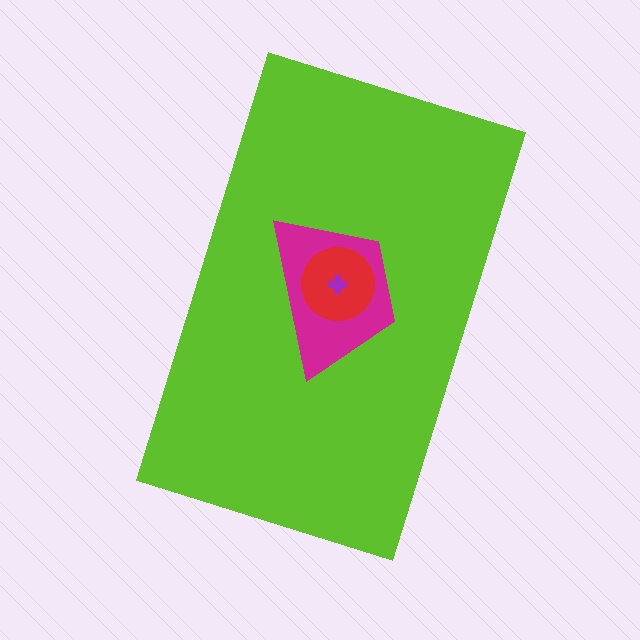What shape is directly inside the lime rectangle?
The magenta trapezoid.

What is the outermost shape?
The lime rectangle.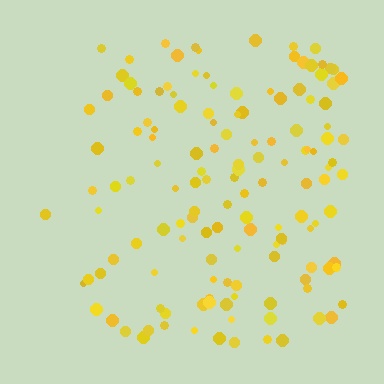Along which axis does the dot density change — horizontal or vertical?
Horizontal.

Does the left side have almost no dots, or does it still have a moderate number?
Still a moderate number, just noticeably fewer than the right.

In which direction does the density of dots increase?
From left to right, with the right side densest.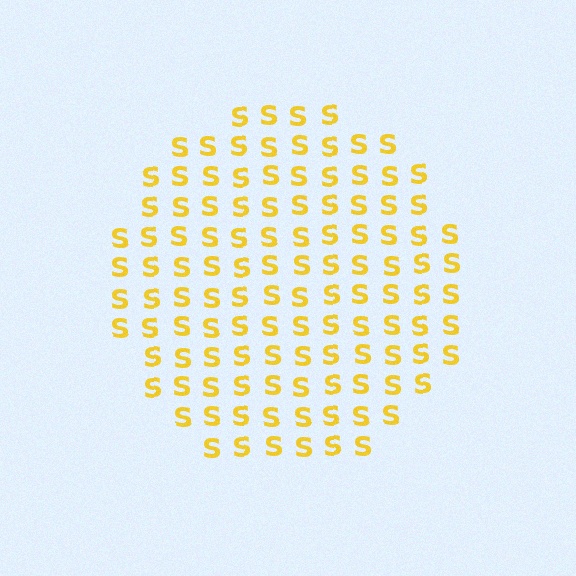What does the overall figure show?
The overall figure shows a circle.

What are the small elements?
The small elements are letter S's.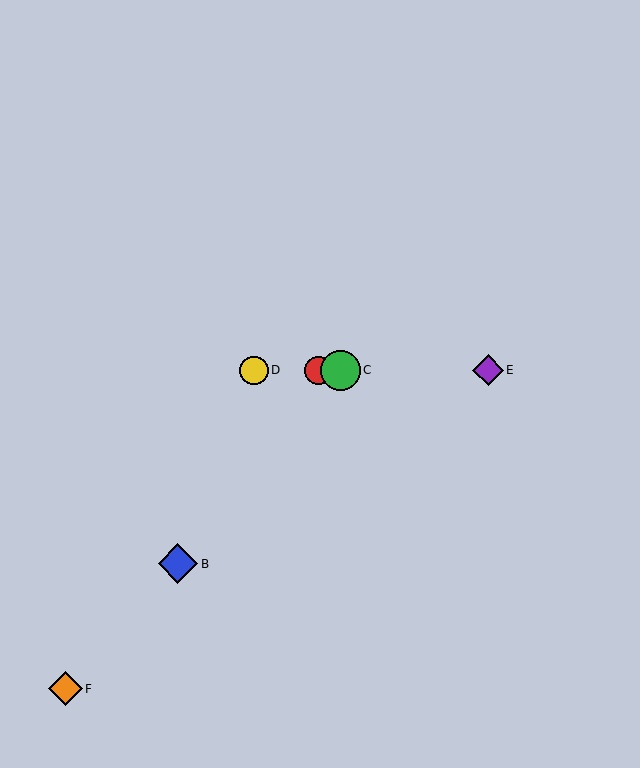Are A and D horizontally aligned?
Yes, both are at y≈370.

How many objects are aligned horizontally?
4 objects (A, C, D, E) are aligned horizontally.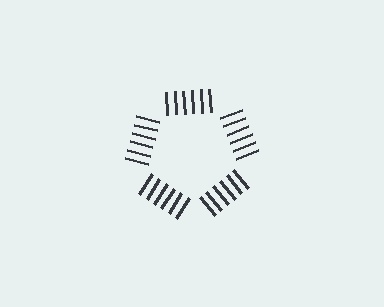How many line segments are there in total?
30 — 6 along each of the 5 edges.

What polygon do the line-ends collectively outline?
An illusory pentagon — the line segments terminate on its edges but no continuous stroke is drawn.